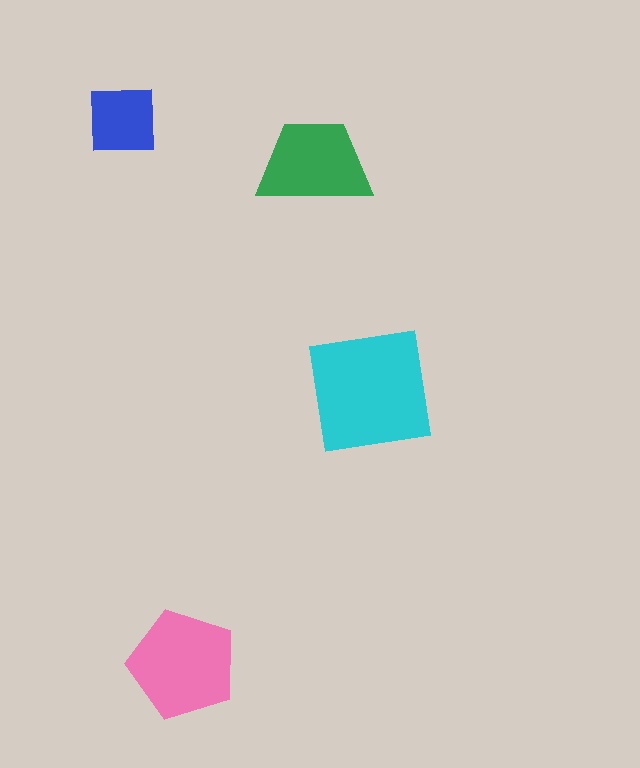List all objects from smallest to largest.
The blue square, the green trapezoid, the pink pentagon, the cyan square.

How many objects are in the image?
There are 4 objects in the image.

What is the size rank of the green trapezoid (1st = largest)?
3rd.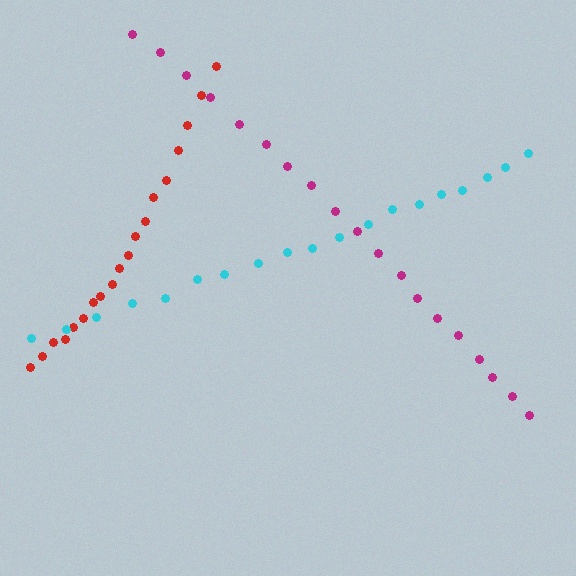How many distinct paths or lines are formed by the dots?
There are 3 distinct paths.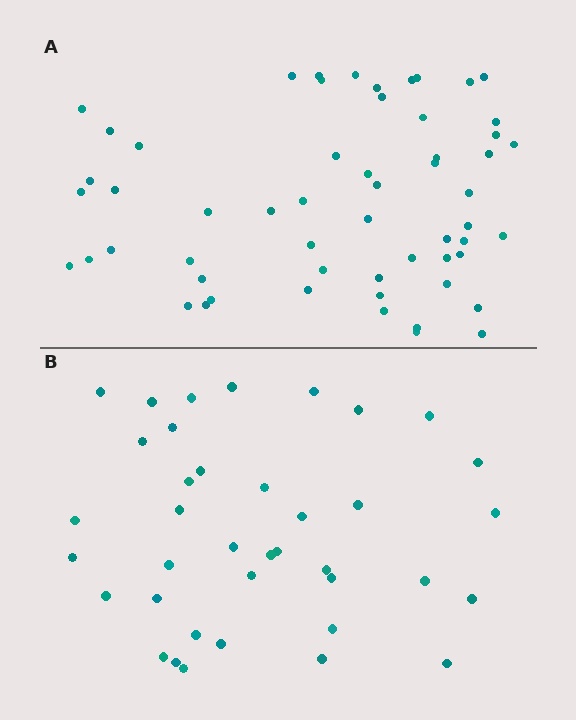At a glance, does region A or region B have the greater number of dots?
Region A (the top region) has more dots.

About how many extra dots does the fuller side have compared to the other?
Region A has approximately 20 more dots than region B.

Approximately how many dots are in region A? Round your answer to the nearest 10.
About 60 dots. (The exact count is 57, which rounds to 60.)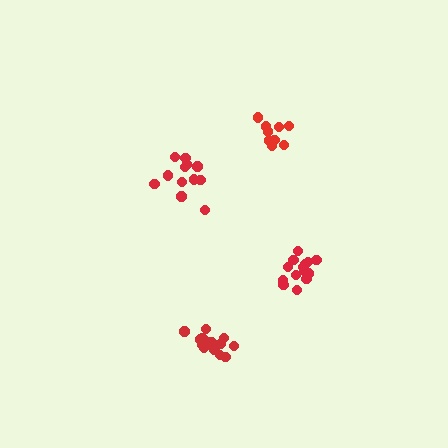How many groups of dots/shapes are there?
There are 4 groups.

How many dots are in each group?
Group 1: 14 dots, Group 2: 12 dots, Group 3: 9 dots, Group 4: 14 dots (49 total).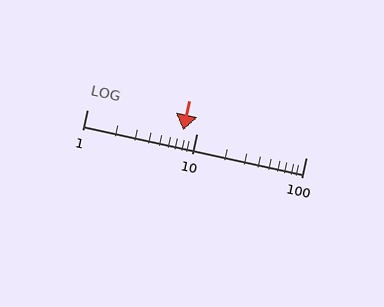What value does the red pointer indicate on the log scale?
The pointer indicates approximately 7.5.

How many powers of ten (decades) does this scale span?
The scale spans 2 decades, from 1 to 100.